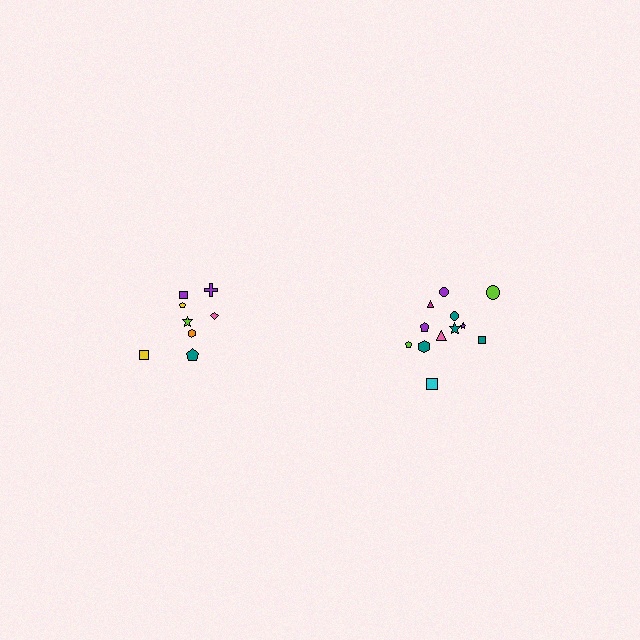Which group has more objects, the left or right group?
The right group.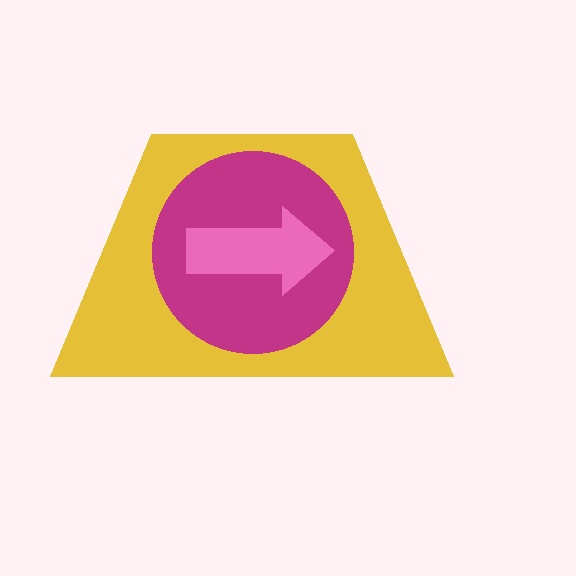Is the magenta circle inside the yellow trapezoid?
Yes.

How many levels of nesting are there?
3.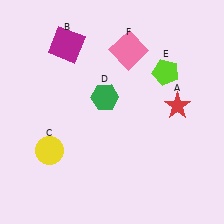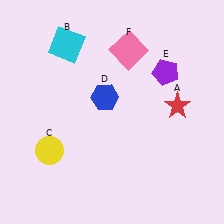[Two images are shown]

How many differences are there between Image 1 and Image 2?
There are 3 differences between the two images.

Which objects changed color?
B changed from magenta to cyan. D changed from green to blue. E changed from lime to purple.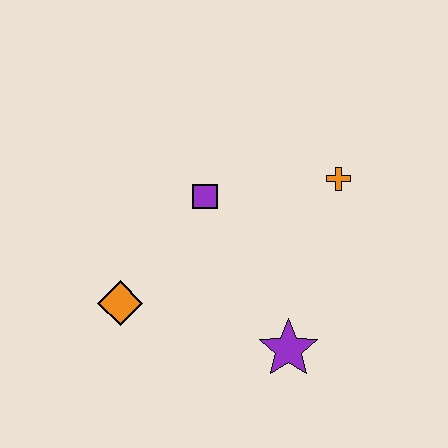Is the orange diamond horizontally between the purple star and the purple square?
No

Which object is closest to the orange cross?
The purple square is closest to the orange cross.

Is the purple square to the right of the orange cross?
No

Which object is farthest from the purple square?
The purple star is farthest from the purple square.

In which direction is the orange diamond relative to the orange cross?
The orange diamond is to the left of the orange cross.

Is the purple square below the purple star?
No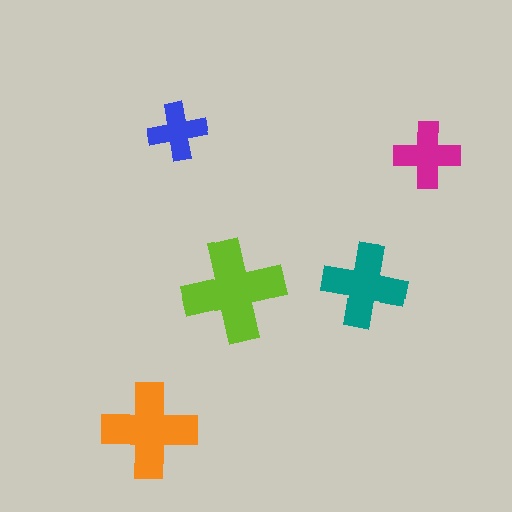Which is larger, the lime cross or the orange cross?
The lime one.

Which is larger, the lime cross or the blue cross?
The lime one.